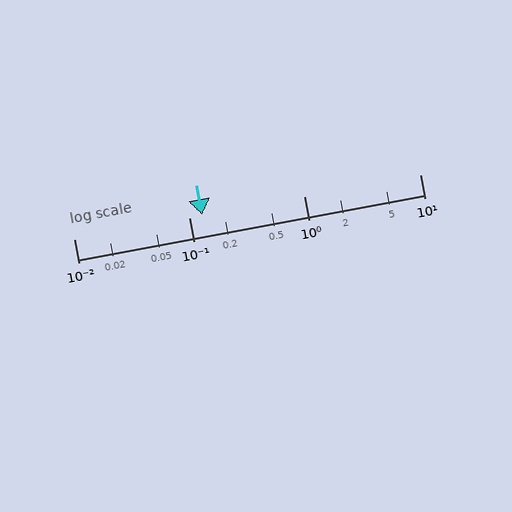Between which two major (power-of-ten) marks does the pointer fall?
The pointer is between 0.1 and 1.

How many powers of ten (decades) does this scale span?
The scale spans 3 decades, from 0.01 to 10.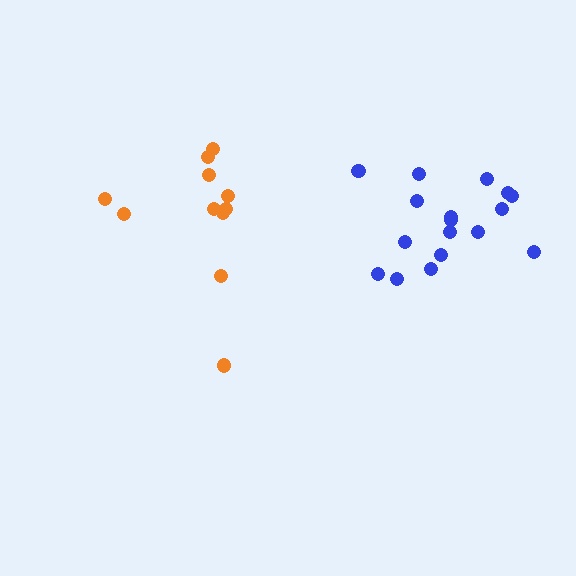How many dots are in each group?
Group 1: 11 dots, Group 2: 17 dots (28 total).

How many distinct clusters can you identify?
There are 2 distinct clusters.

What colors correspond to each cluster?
The clusters are colored: orange, blue.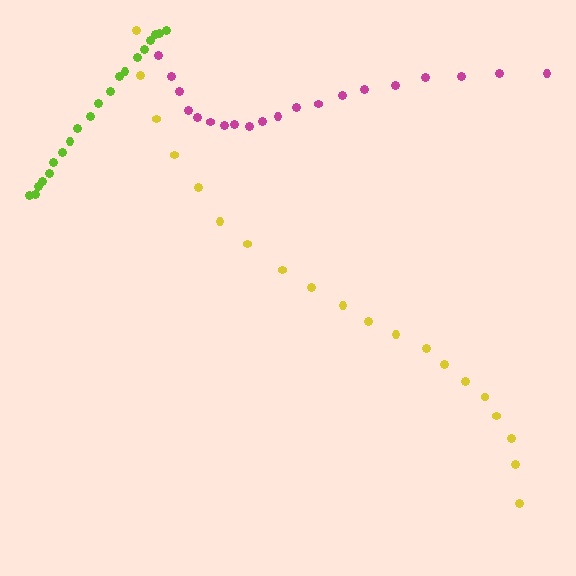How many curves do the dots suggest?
There are 3 distinct paths.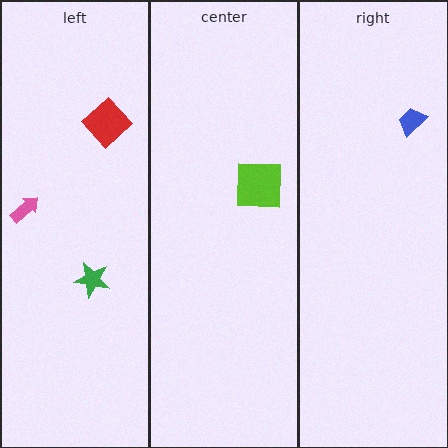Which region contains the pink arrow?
The left region.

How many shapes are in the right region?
1.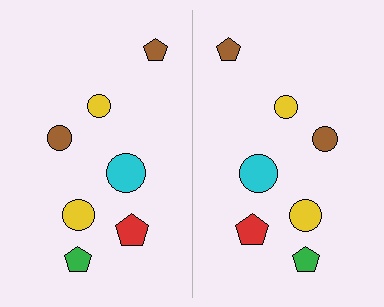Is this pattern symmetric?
Yes, this pattern has bilateral (reflection) symmetry.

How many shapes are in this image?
There are 14 shapes in this image.